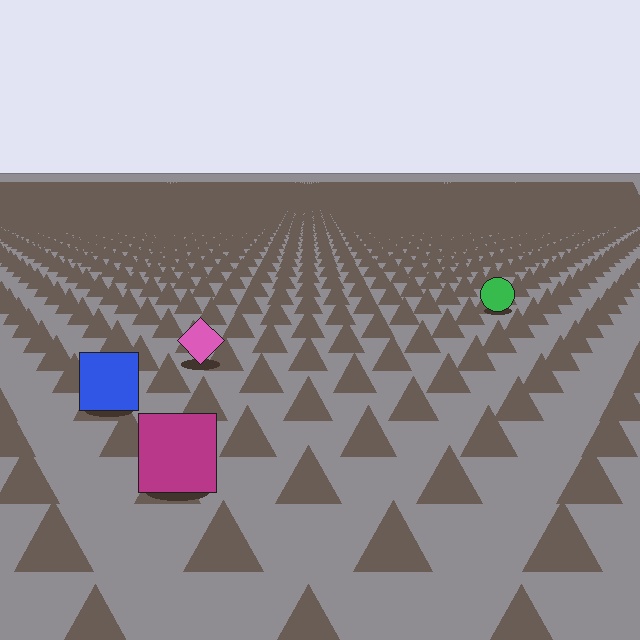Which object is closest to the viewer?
The magenta square is closest. The texture marks near it are larger and more spread out.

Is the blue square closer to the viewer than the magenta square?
No. The magenta square is closer — you can tell from the texture gradient: the ground texture is coarser near it.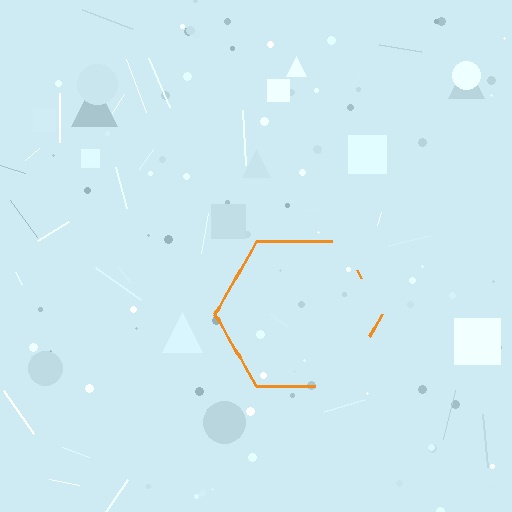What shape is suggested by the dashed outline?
The dashed outline suggests a hexagon.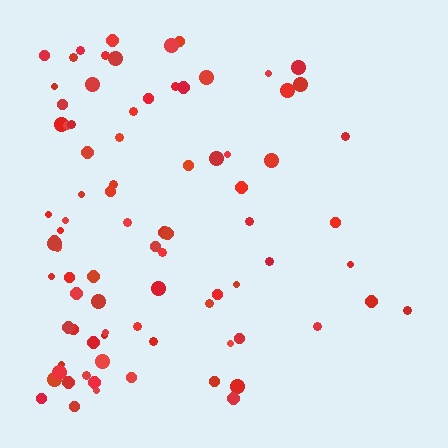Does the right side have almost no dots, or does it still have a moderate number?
Still a moderate number, just noticeably fewer than the left.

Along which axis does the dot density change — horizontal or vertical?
Horizontal.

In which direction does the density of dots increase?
From right to left, with the left side densest.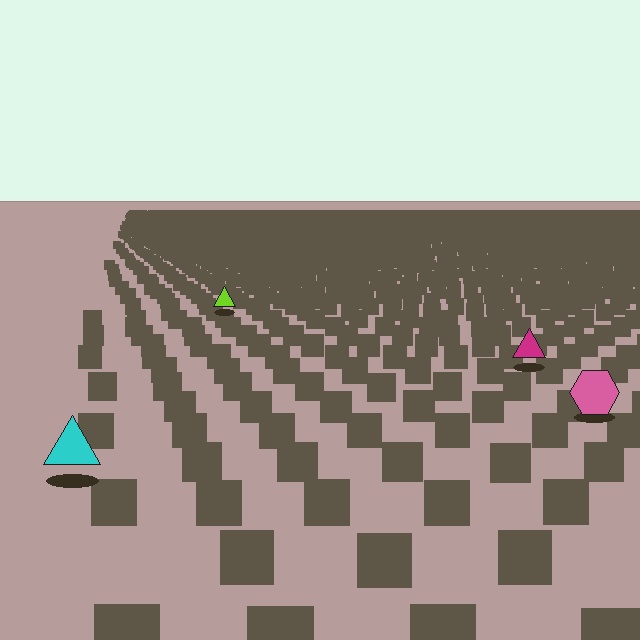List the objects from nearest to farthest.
From nearest to farthest: the cyan triangle, the pink hexagon, the magenta triangle, the lime triangle.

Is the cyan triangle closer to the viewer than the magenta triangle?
Yes. The cyan triangle is closer — you can tell from the texture gradient: the ground texture is coarser near it.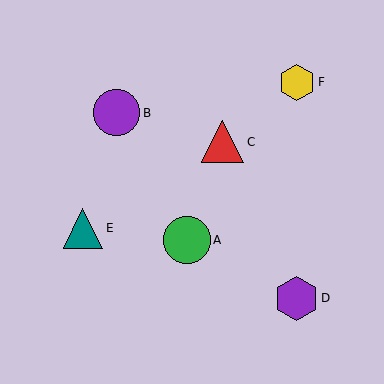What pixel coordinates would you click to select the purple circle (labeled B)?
Click at (117, 113) to select the purple circle B.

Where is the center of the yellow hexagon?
The center of the yellow hexagon is at (297, 82).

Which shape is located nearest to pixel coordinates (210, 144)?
The red triangle (labeled C) at (223, 142) is nearest to that location.